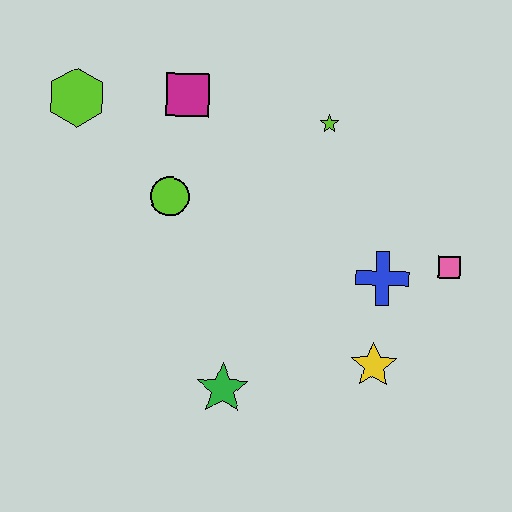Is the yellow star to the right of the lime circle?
Yes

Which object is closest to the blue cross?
The pink square is closest to the blue cross.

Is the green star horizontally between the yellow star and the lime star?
No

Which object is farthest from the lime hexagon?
The pink square is farthest from the lime hexagon.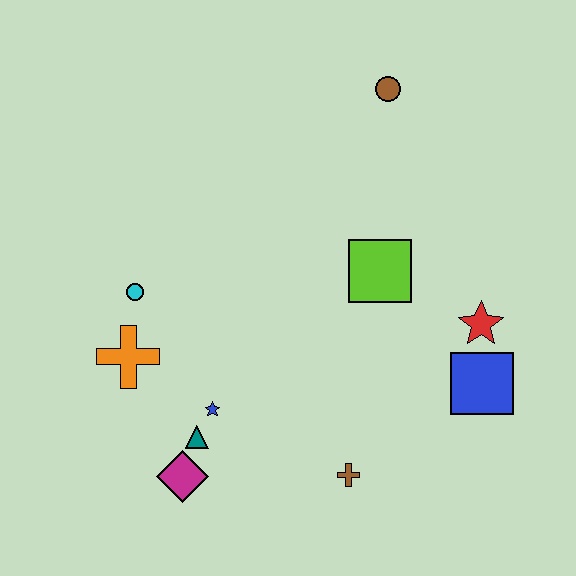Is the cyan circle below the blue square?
No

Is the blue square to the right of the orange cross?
Yes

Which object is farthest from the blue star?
The brown circle is farthest from the blue star.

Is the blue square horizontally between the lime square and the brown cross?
No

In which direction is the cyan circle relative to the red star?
The cyan circle is to the left of the red star.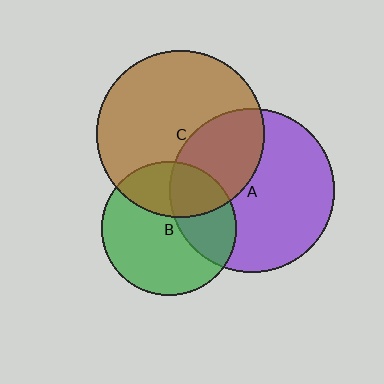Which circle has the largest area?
Circle C (brown).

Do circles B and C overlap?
Yes.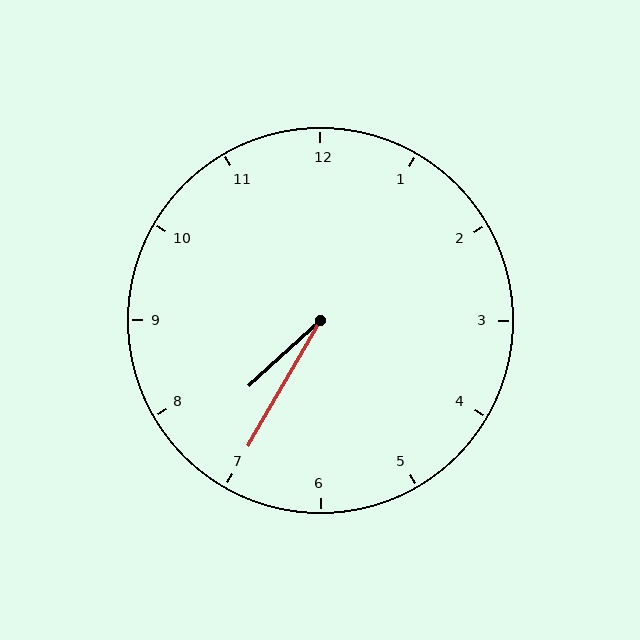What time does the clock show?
7:35.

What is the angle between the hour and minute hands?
Approximately 18 degrees.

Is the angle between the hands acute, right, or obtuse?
It is acute.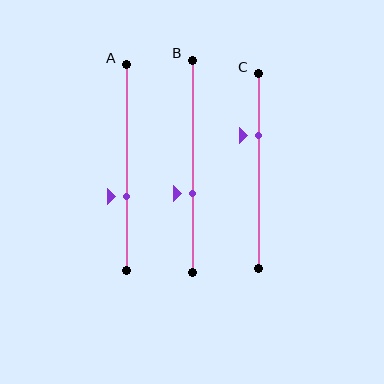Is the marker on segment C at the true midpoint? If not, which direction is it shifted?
No, the marker on segment C is shifted upward by about 18% of the segment length.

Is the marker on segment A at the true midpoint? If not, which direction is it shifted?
No, the marker on segment A is shifted downward by about 14% of the segment length.